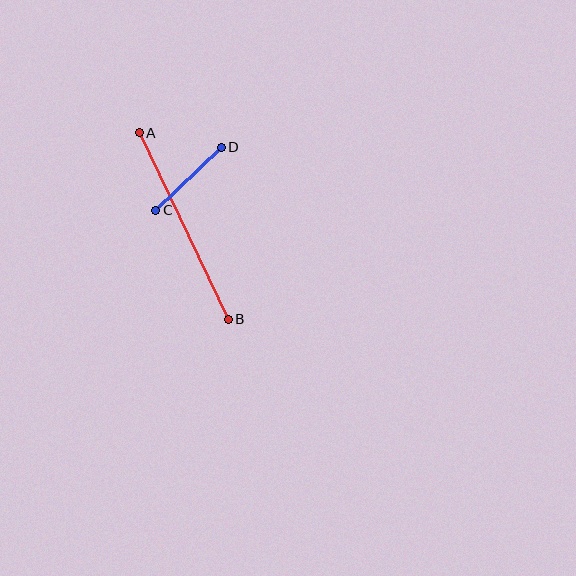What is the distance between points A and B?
The distance is approximately 207 pixels.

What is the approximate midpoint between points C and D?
The midpoint is at approximately (189, 179) pixels.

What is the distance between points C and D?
The distance is approximately 91 pixels.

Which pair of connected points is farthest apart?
Points A and B are farthest apart.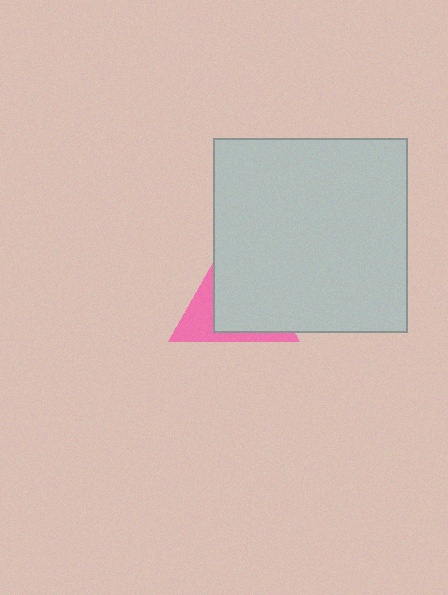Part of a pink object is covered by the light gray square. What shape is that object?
It is a triangle.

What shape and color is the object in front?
The object in front is a light gray square.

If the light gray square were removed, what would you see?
You would see the complete pink triangle.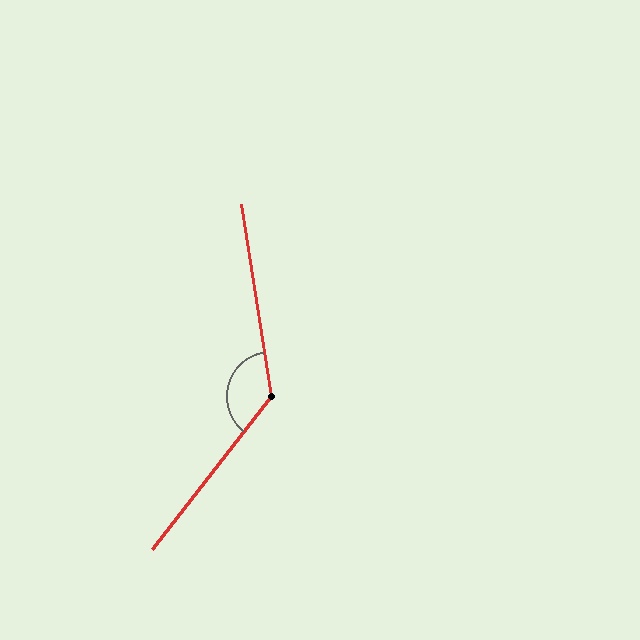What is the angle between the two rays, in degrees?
Approximately 133 degrees.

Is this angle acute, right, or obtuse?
It is obtuse.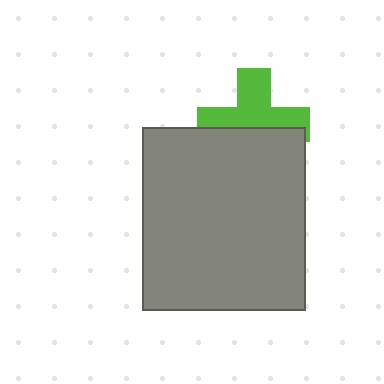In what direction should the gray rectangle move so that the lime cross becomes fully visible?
The gray rectangle should move down. That is the shortest direction to clear the overlap and leave the lime cross fully visible.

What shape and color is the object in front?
The object in front is a gray rectangle.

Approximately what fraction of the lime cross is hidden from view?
Roughly 44% of the lime cross is hidden behind the gray rectangle.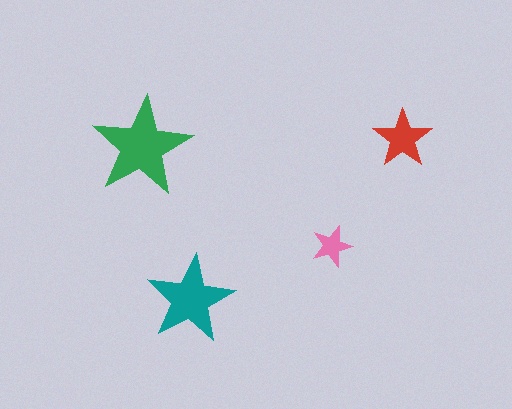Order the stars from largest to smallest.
the green one, the teal one, the red one, the pink one.